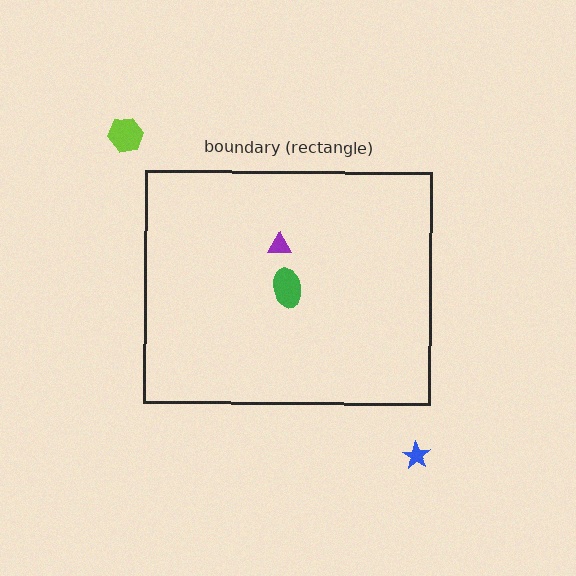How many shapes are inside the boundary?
2 inside, 2 outside.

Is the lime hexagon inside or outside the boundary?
Outside.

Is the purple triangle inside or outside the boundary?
Inside.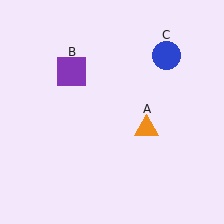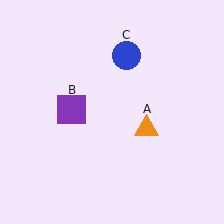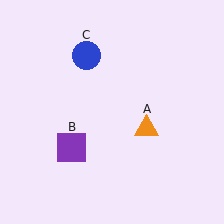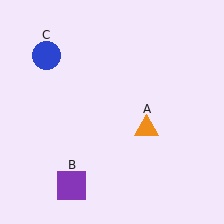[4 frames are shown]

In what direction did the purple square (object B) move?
The purple square (object B) moved down.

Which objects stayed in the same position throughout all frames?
Orange triangle (object A) remained stationary.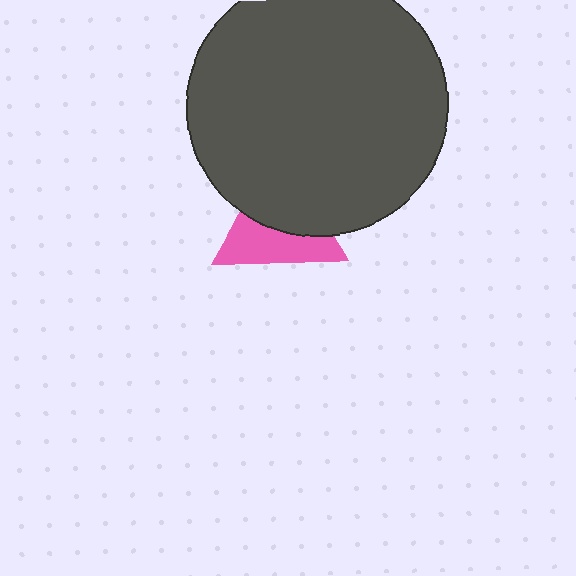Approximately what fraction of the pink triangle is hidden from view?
Roughly 51% of the pink triangle is hidden behind the dark gray circle.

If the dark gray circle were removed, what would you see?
You would see the complete pink triangle.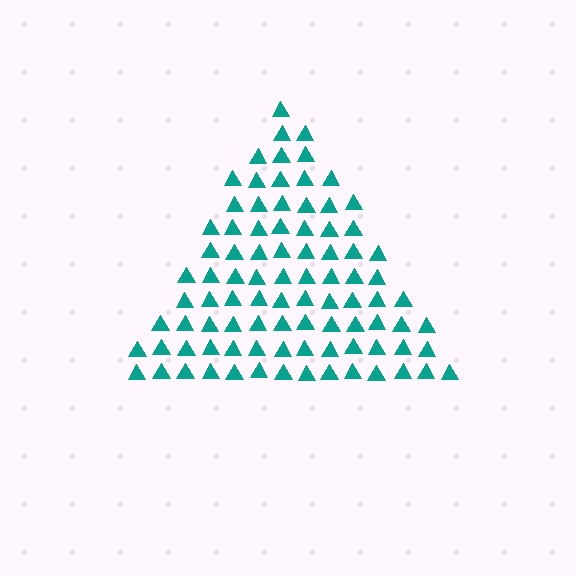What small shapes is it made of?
It is made of small triangles.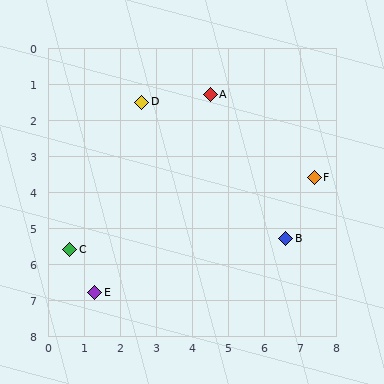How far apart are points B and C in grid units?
Points B and C are about 6.0 grid units apart.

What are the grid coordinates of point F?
Point F is at approximately (7.4, 3.6).